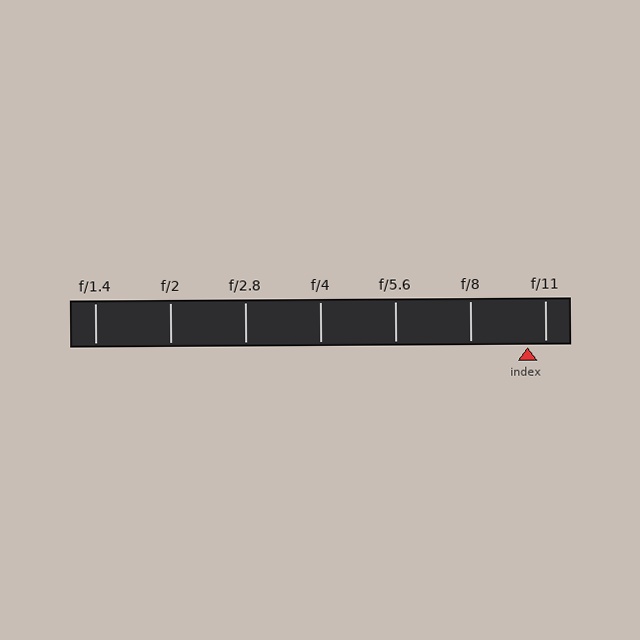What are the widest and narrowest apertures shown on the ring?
The widest aperture shown is f/1.4 and the narrowest is f/11.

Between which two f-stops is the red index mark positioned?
The index mark is between f/8 and f/11.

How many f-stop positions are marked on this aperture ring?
There are 7 f-stop positions marked.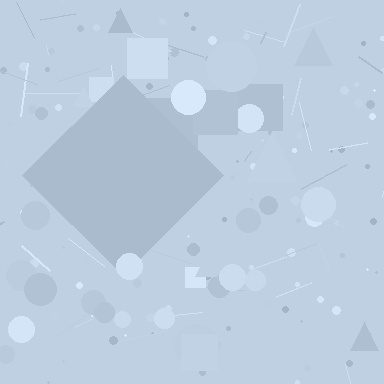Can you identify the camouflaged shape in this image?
The camouflaged shape is a diamond.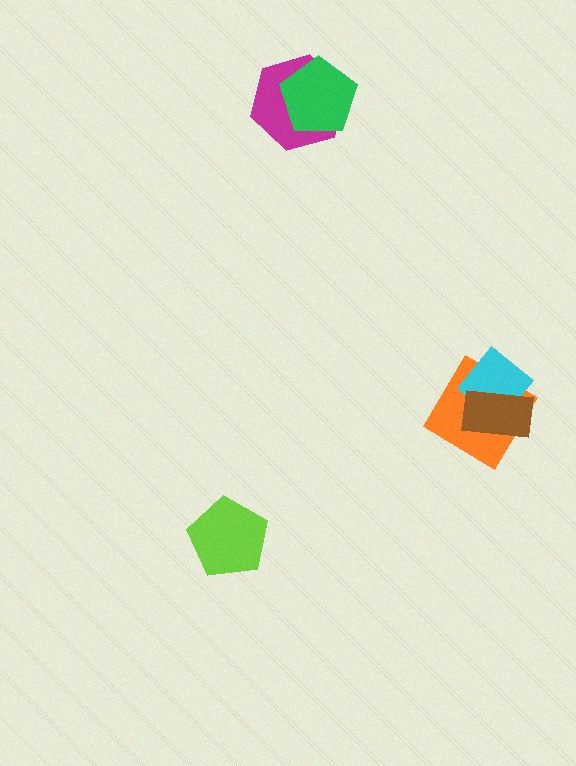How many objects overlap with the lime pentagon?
0 objects overlap with the lime pentagon.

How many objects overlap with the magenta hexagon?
1 object overlaps with the magenta hexagon.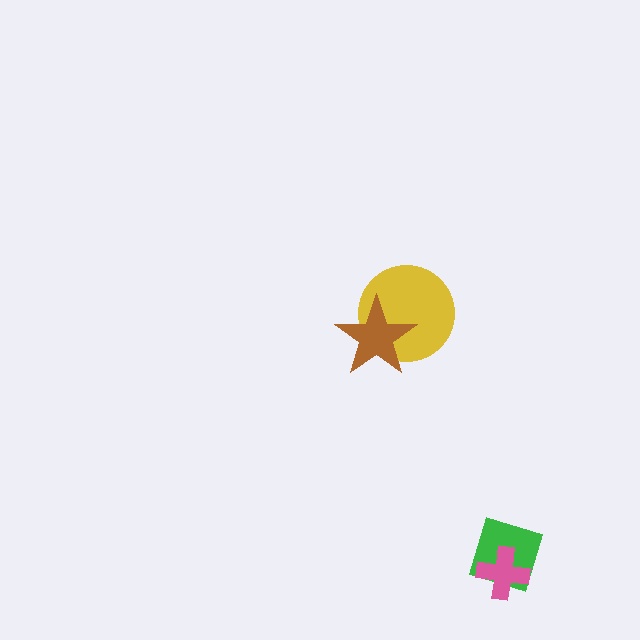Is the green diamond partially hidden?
Yes, it is partially covered by another shape.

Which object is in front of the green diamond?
The pink cross is in front of the green diamond.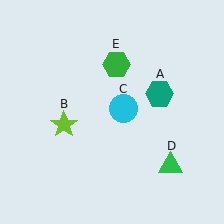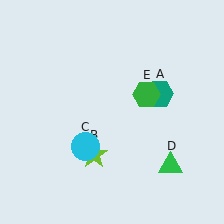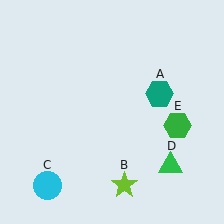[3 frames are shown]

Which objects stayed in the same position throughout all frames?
Teal hexagon (object A) and green triangle (object D) remained stationary.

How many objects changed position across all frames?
3 objects changed position: lime star (object B), cyan circle (object C), green hexagon (object E).